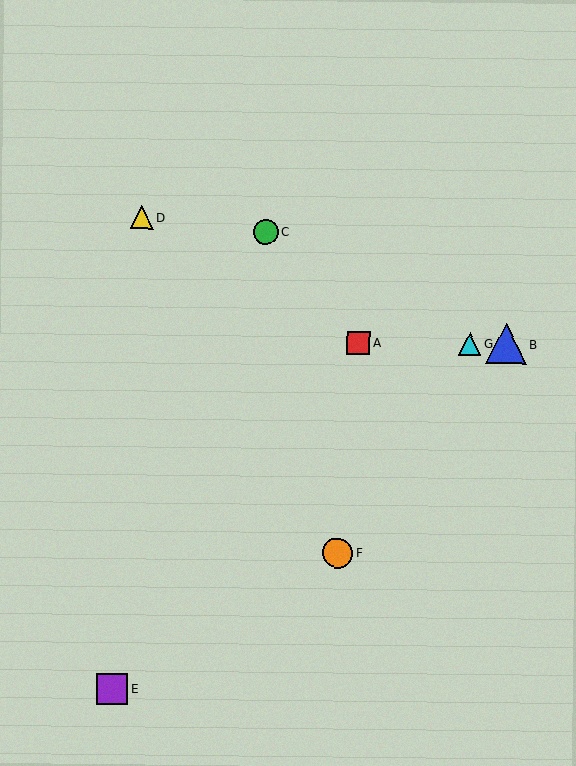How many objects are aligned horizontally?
3 objects (A, B, G) are aligned horizontally.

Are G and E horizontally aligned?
No, G is at y≈344 and E is at y≈689.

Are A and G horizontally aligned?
Yes, both are at y≈343.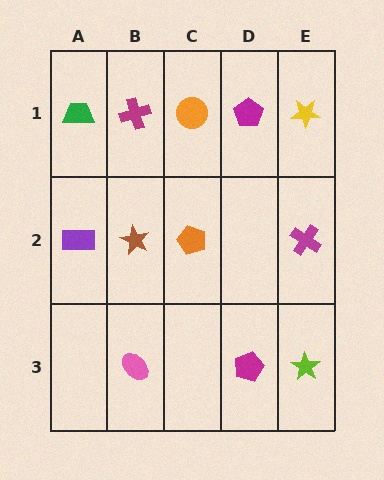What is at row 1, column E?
A yellow star.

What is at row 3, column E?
A lime star.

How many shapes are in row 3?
3 shapes.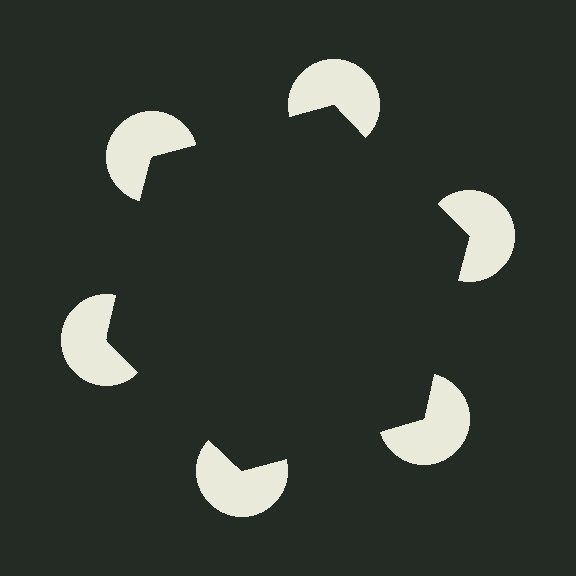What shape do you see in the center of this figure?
An illusory hexagon — its edges are inferred from the aligned wedge cuts in the pac-man discs, not physically drawn.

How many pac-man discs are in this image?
There are 6 — one at each vertex of the illusory hexagon.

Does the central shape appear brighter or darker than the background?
It typically appears slightly darker than the background, even though no actual brightness change is drawn.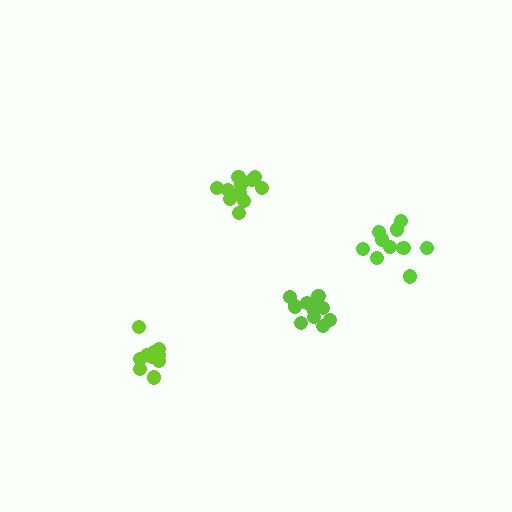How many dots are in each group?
Group 1: 10 dots, Group 2: 10 dots, Group 3: 11 dots, Group 4: 13 dots (44 total).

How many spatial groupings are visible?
There are 4 spatial groupings.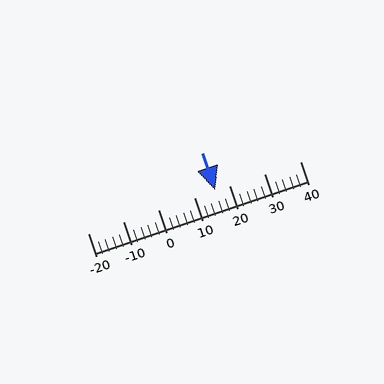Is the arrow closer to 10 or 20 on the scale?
The arrow is closer to 20.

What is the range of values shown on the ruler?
The ruler shows values from -20 to 40.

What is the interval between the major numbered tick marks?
The major tick marks are spaced 10 units apart.